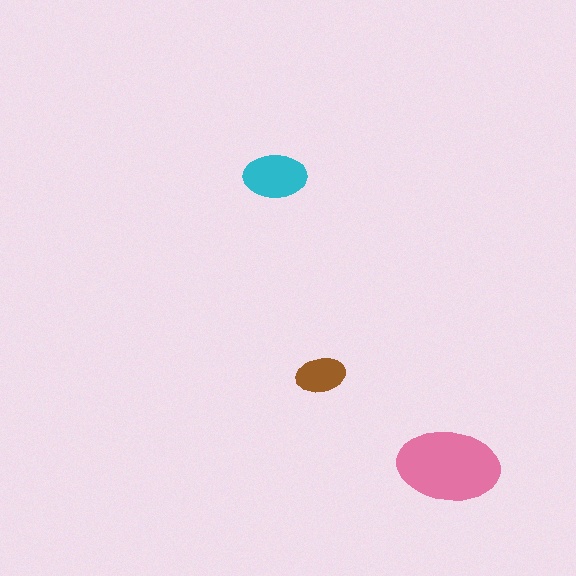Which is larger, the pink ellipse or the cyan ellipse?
The pink one.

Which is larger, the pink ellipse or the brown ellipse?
The pink one.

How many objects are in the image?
There are 3 objects in the image.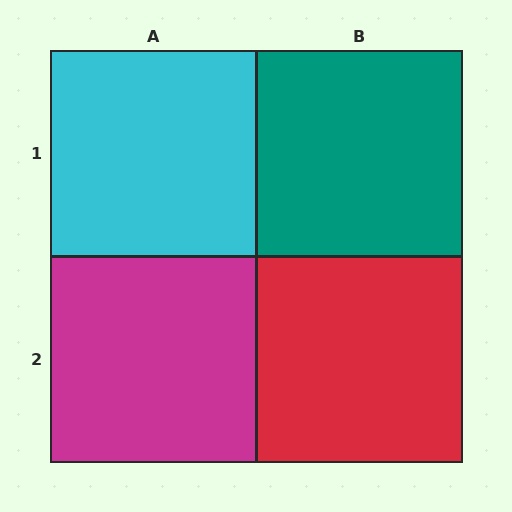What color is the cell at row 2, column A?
Magenta.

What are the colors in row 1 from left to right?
Cyan, teal.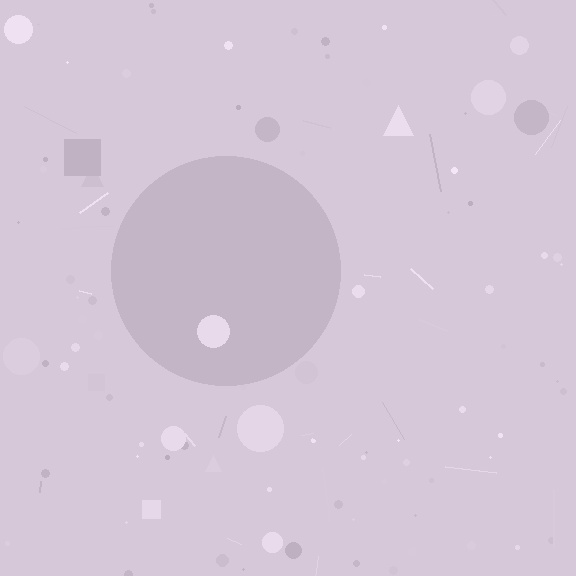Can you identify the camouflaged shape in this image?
The camouflaged shape is a circle.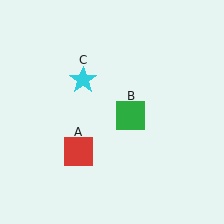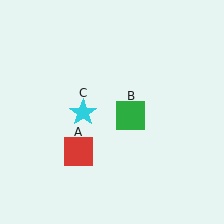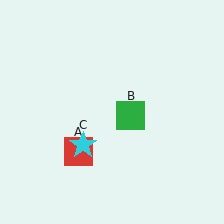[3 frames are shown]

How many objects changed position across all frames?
1 object changed position: cyan star (object C).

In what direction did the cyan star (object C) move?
The cyan star (object C) moved down.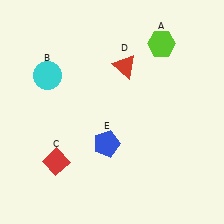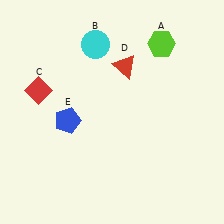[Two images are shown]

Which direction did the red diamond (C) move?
The red diamond (C) moved up.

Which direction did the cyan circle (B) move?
The cyan circle (B) moved right.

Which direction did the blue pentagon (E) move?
The blue pentagon (E) moved left.